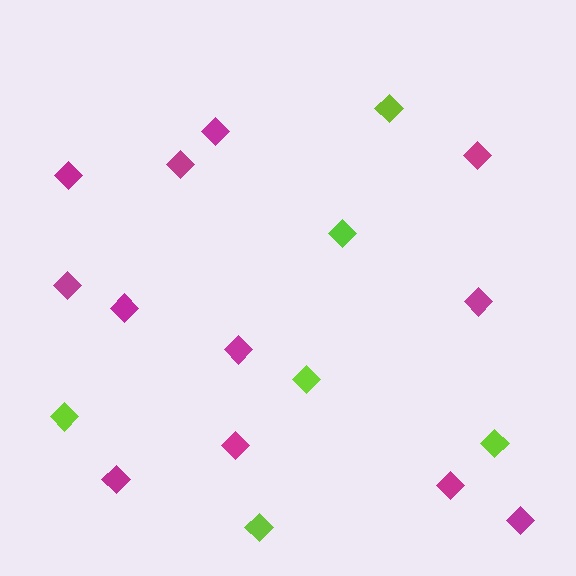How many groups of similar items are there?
There are 2 groups: one group of magenta diamonds (12) and one group of lime diamonds (6).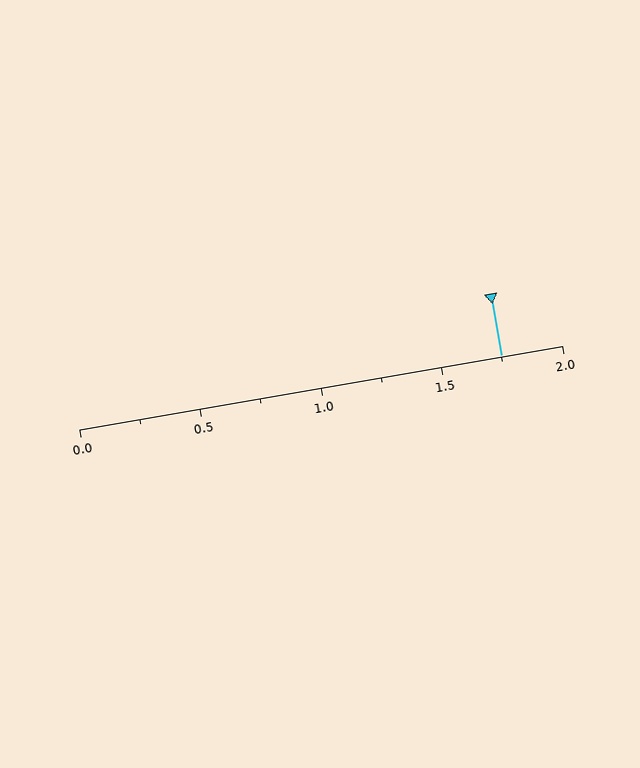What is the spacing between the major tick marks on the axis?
The major ticks are spaced 0.5 apart.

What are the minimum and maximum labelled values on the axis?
The axis runs from 0.0 to 2.0.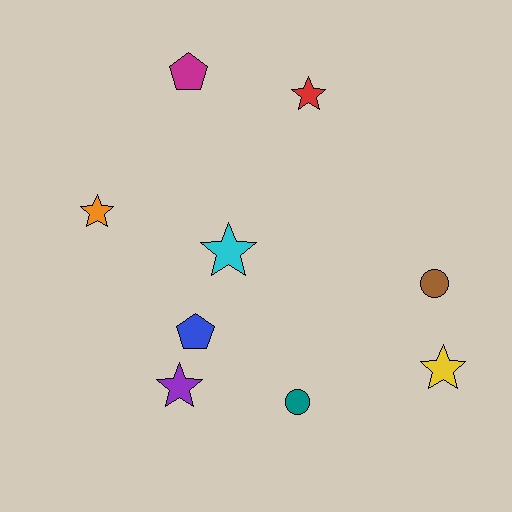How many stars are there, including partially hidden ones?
There are 5 stars.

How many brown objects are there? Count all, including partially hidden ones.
There is 1 brown object.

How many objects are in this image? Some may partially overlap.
There are 9 objects.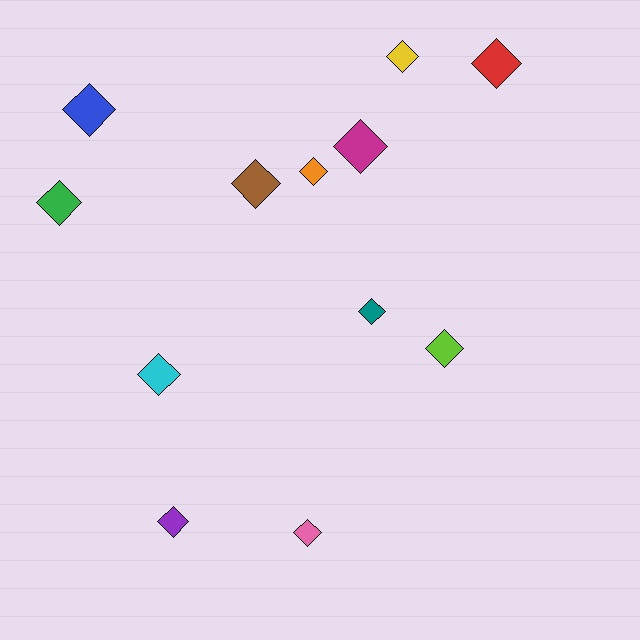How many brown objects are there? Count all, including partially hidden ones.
There is 1 brown object.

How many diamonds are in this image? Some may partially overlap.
There are 12 diamonds.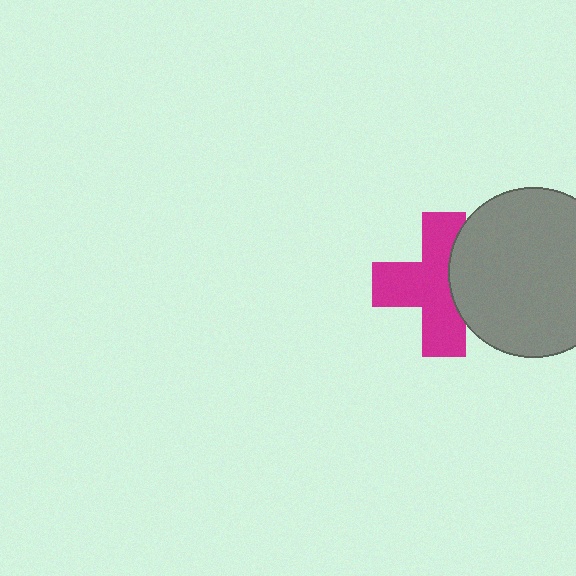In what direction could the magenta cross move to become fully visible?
The magenta cross could move left. That would shift it out from behind the gray circle entirely.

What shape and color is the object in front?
The object in front is a gray circle.